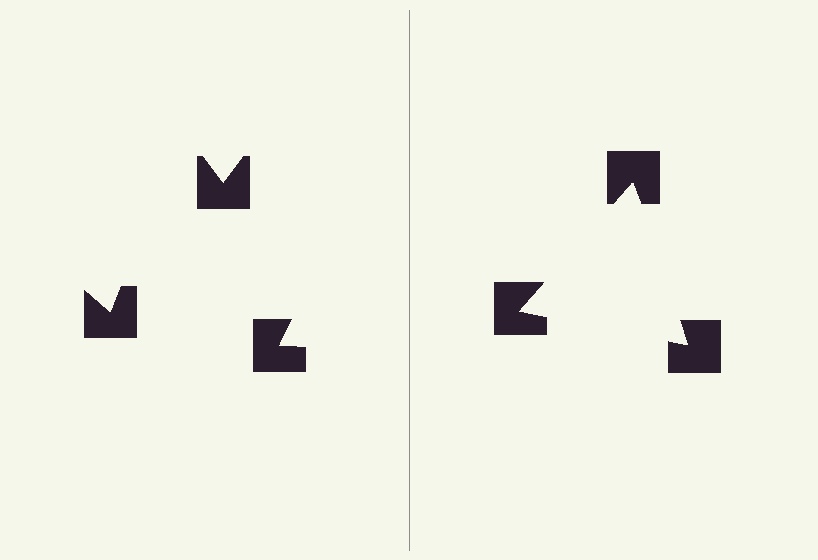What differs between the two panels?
The notched squares are positioned identically on both sides; only the wedge orientations differ. On the right they align to a triangle; on the left they are misaligned.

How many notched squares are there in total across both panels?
6 — 3 on each side.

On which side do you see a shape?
An illusory triangle appears on the right side. On the left side the wedge cuts are rotated, so no coherent shape forms.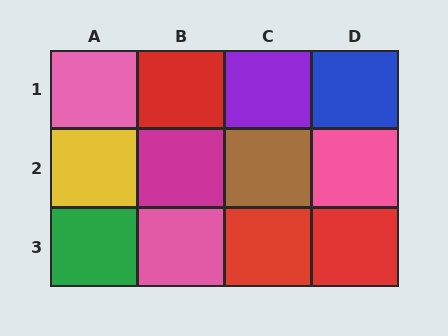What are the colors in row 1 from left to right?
Pink, red, purple, blue.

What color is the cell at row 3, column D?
Red.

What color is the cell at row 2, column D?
Pink.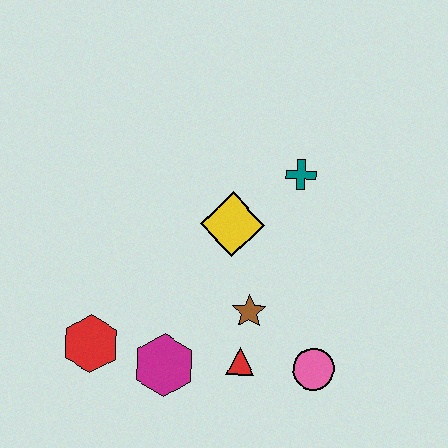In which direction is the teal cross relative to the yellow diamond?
The teal cross is to the right of the yellow diamond.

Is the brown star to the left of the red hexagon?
No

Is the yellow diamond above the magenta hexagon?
Yes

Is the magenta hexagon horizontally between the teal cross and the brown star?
No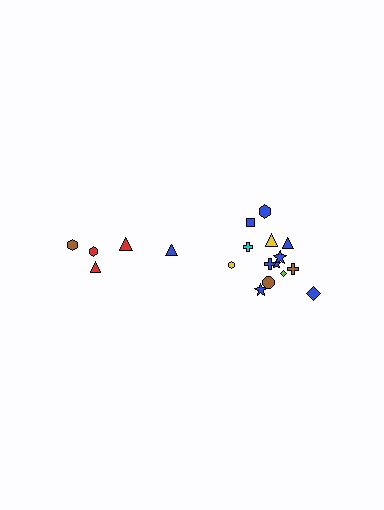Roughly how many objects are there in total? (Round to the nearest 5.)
Roughly 20 objects in total.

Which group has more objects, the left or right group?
The right group.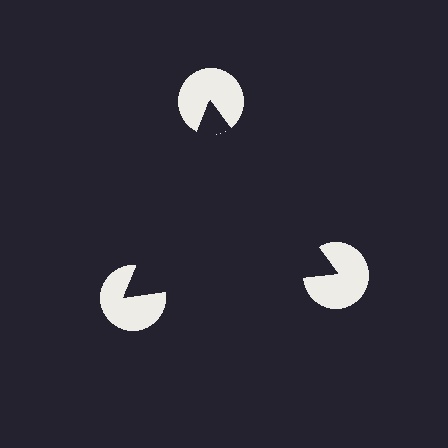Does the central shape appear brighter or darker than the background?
It typically appears slightly darker than the background, even though no actual brightness change is drawn.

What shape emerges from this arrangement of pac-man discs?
An illusory triangle — its edges are inferred from the aligned wedge cuts in the pac-man discs, not physically drawn.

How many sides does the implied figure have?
3 sides.